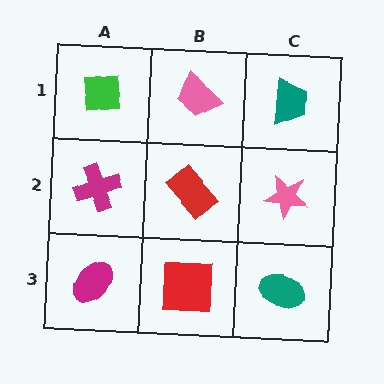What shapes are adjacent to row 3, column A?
A magenta cross (row 2, column A), a red square (row 3, column B).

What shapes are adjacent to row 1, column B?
A red rectangle (row 2, column B), a green square (row 1, column A), a teal trapezoid (row 1, column C).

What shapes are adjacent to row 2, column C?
A teal trapezoid (row 1, column C), a teal ellipse (row 3, column C), a red rectangle (row 2, column B).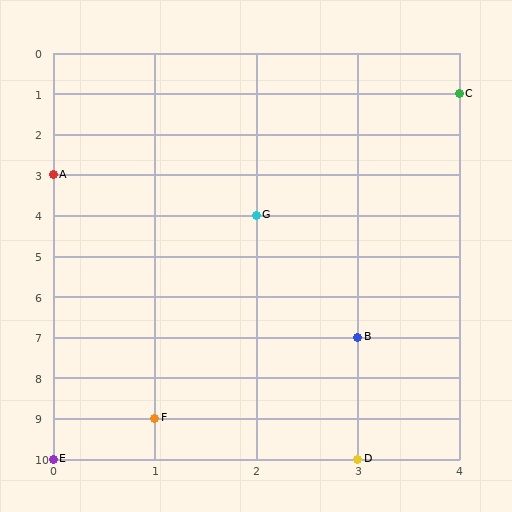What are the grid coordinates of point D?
Point D is at grid coordinates (3, 10).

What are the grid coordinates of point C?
Point C is at grid coordinates (4, 1).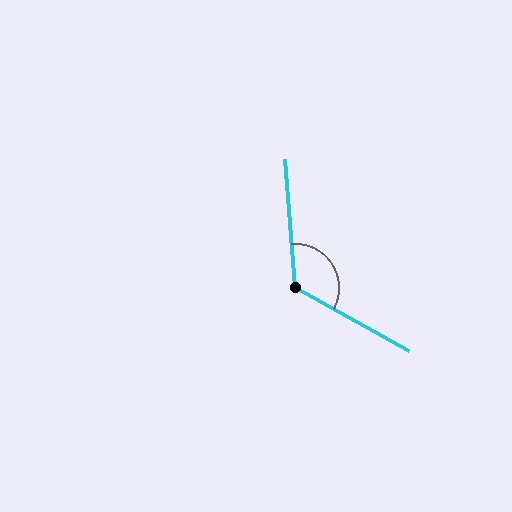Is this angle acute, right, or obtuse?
It is obtuse.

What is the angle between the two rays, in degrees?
Approximately 123 degrees.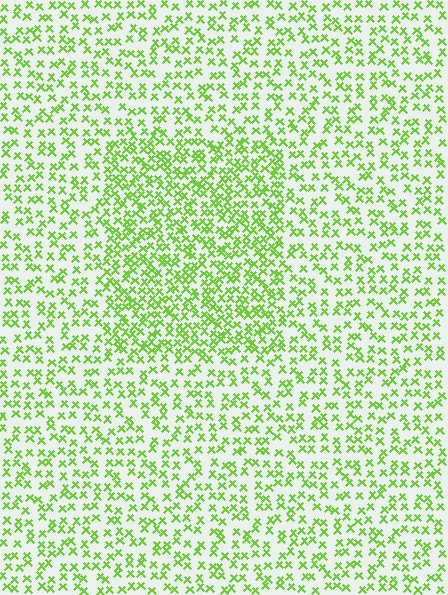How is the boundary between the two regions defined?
The boundary is defined by a change in element density (approximately 1.7x ratio). All elements are the same color, size, and shape.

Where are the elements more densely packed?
The elements are more densely packed inside the rectangle boundary.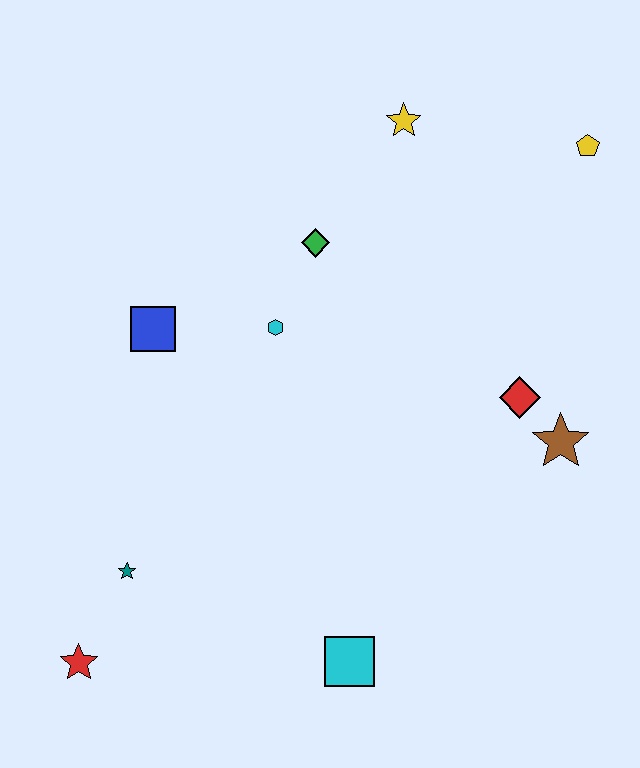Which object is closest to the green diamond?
The cyan hexagon is closest to the green diamond.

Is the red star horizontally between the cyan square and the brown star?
No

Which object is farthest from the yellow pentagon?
The red star is farthest from the yellow pentagon.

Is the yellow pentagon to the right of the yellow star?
Yes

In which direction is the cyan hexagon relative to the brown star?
The cyan hexagon is to the left of the brown star.